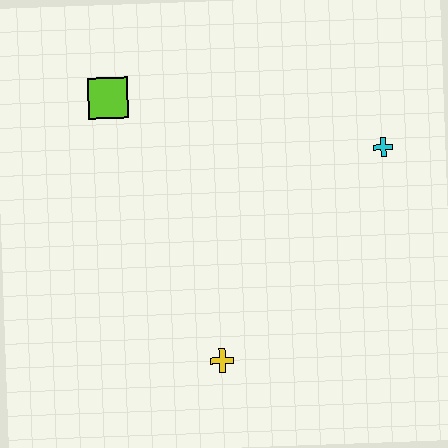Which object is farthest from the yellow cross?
The lime square is farthest from the yellow cross.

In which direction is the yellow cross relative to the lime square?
The yellow cross is below the lime square.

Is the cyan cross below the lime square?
Yes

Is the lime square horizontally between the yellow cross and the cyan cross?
No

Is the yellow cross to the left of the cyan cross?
Yes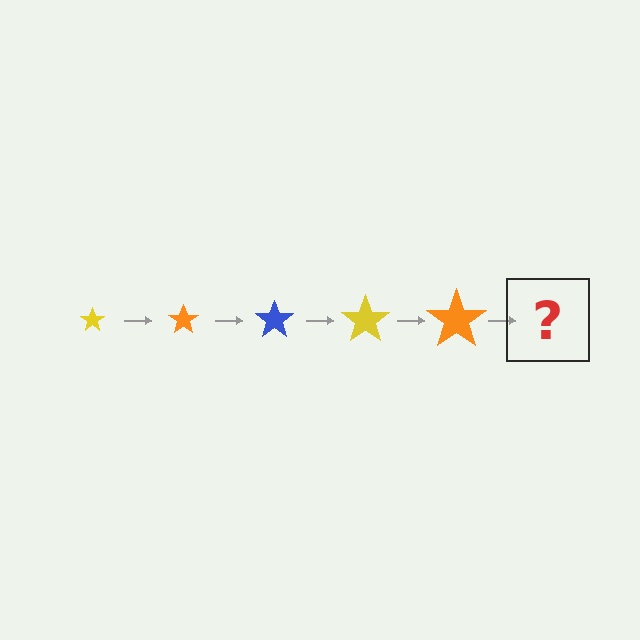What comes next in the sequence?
The next element should be a blue star, larger than the previous one.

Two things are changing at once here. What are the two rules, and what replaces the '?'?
The two rules are that the star grows larger each step and the color cycles through yellow, orange, and blue. The '?' should be a blue star, larger than the previous one.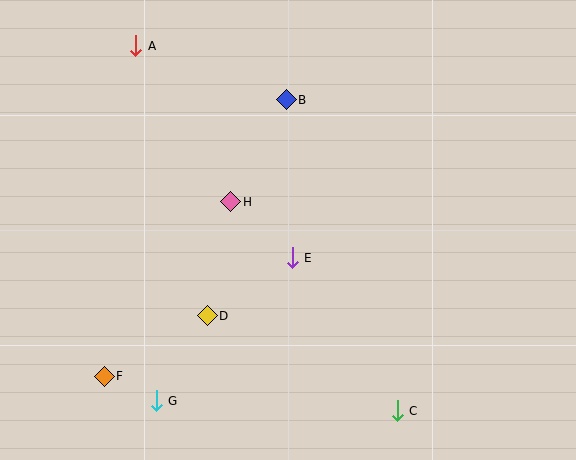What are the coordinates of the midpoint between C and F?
The midpoint between C and F is at (251, 394).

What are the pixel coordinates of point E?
Point E is at (292, 258).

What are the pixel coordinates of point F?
Point F is at (104, 376).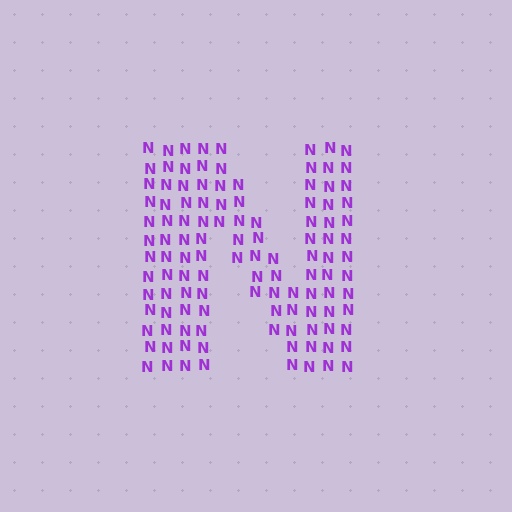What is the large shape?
The large shape is the letter N.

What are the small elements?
The small elements are letter N's.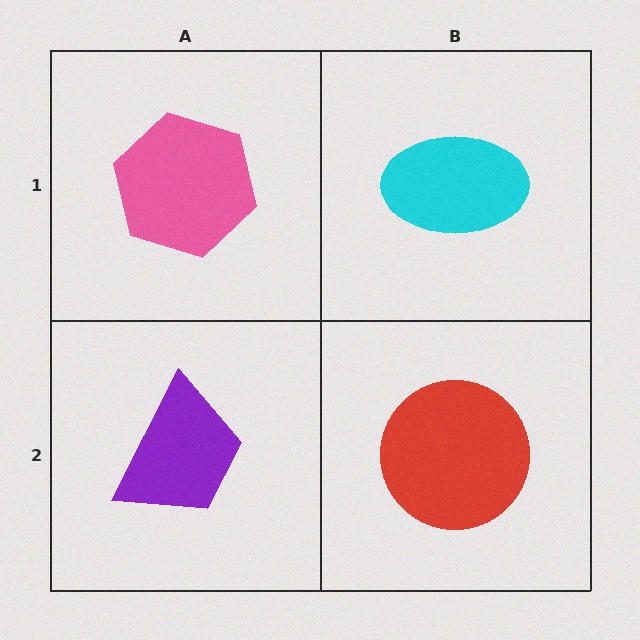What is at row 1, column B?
A cyan ellipse.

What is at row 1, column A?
A pink hexagon.